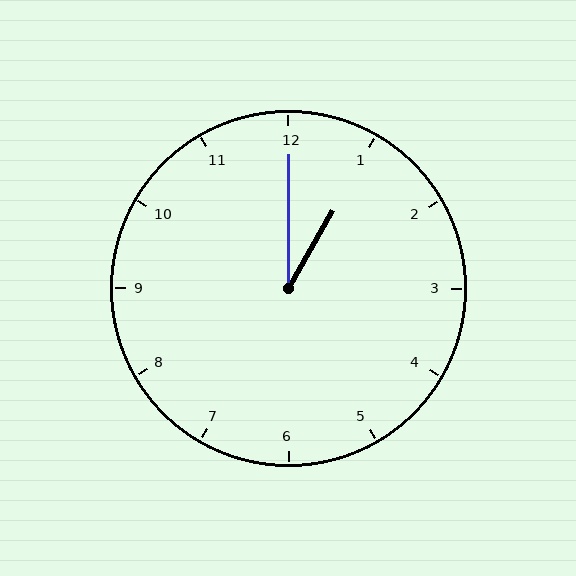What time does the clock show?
1:00.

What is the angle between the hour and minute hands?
Approximately 30 degrees.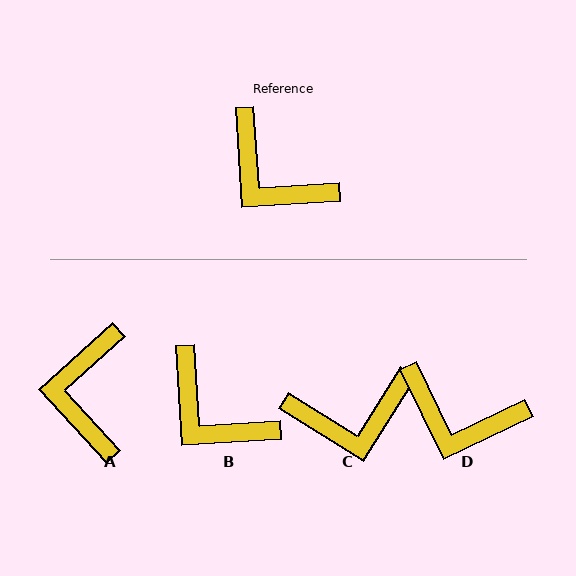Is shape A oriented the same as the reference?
No, it is off by about 51 degrees.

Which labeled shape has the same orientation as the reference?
B.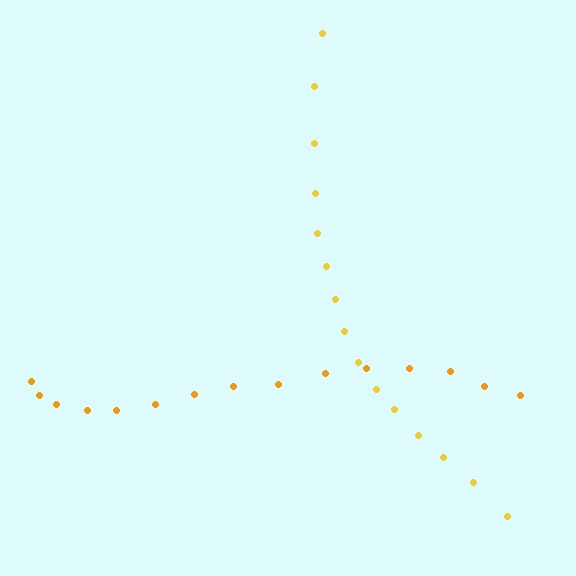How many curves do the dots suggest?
There are 2 distinct paths.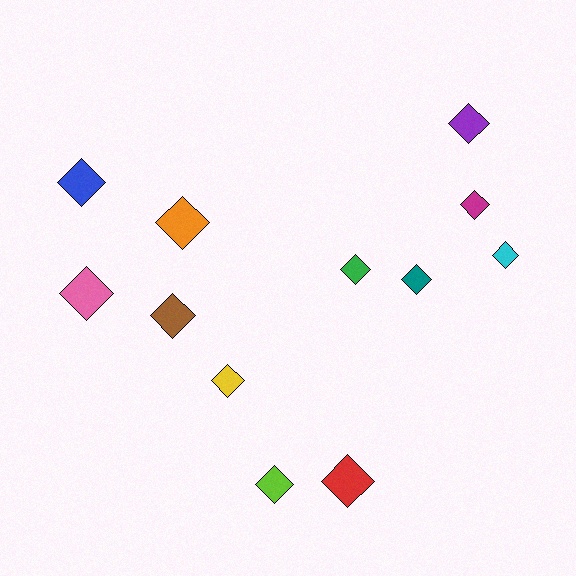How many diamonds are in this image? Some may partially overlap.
There are 12 diamonds.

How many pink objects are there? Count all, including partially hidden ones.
There is 1 pink object.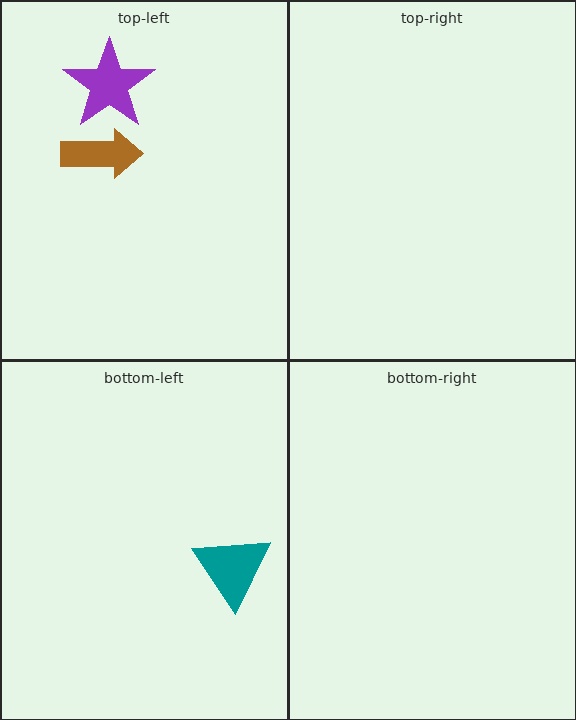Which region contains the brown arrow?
The top-left region.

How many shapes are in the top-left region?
2.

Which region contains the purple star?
The top-left region.